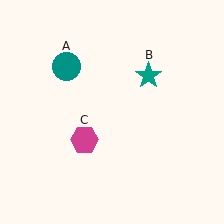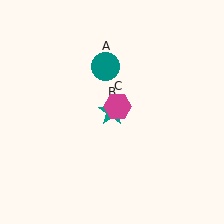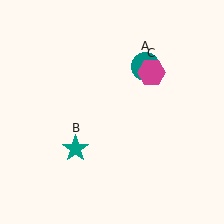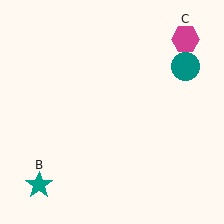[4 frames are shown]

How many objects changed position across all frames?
3 objects changed position: teal circle (object A), teal star (object B), magenta hexagon (object C).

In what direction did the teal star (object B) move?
The teal star (object B) moved down and to the left.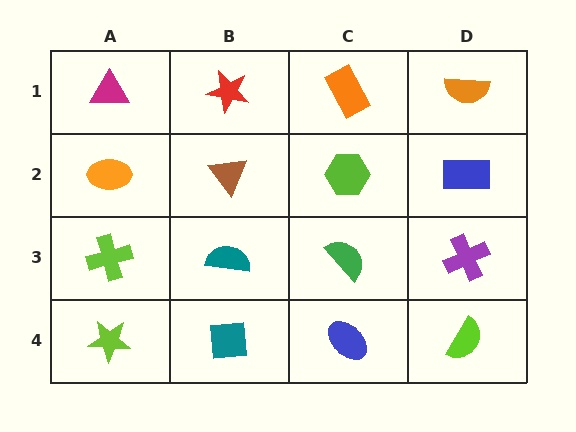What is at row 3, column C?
A green semicircle.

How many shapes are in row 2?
4 shapes.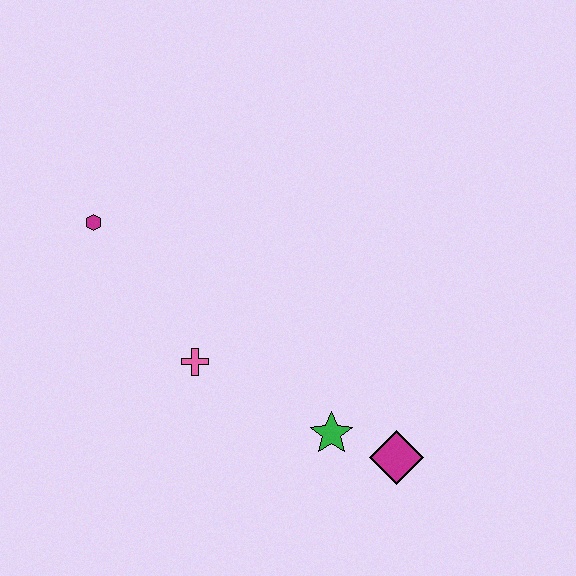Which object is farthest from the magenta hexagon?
The magenta diamond is farthest from the magenta hexagon.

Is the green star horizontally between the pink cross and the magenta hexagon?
No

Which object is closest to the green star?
The magenta diamond is closest to the green star.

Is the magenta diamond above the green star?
No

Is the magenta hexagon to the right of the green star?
No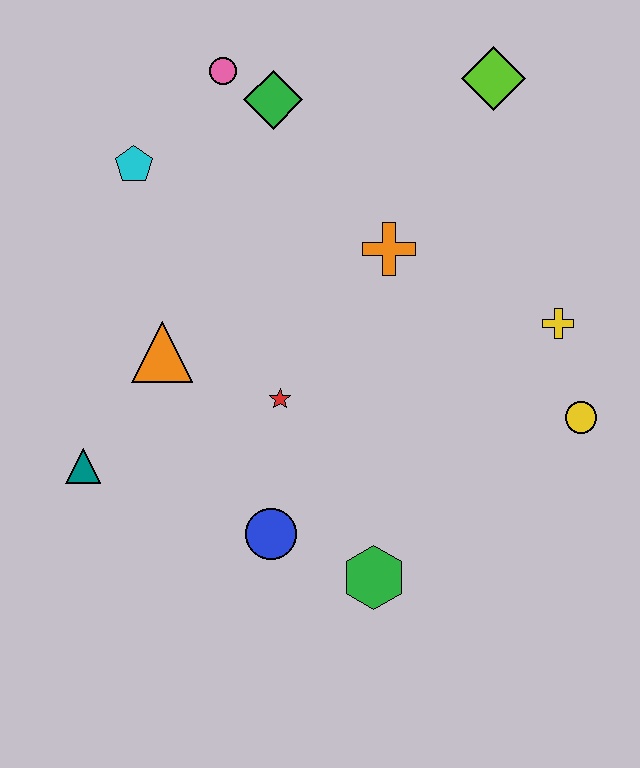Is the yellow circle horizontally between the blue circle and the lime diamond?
No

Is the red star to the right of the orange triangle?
Yes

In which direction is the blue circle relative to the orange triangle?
The blue circle is below the orange triangle.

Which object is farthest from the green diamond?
The green hexagon is farthest from the green diamond.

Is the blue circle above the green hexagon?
Yes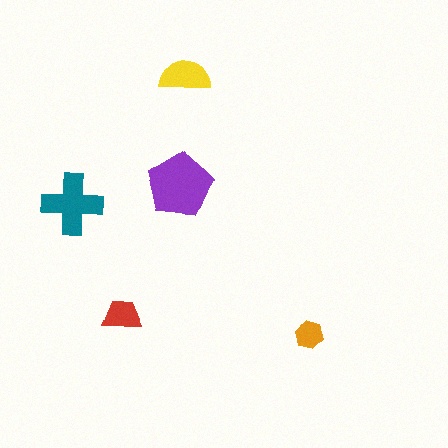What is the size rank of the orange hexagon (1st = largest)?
5th.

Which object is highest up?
The yellow semicircle is topmost.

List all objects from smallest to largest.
The orange hexagon, the red trapezoid, the yellow semicircle, the teal cross, the purple pentagon.